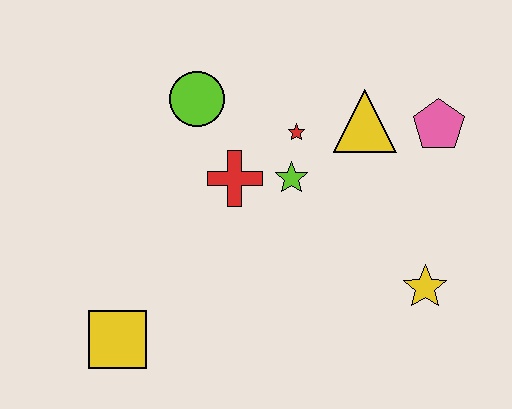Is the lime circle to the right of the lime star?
No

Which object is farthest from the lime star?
The yellow square is farthest from the lime star.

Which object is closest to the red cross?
The lime star is closest to the red cross.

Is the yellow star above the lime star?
No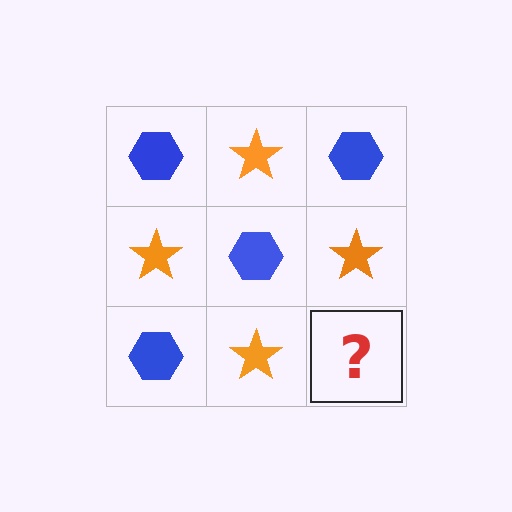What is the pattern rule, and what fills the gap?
The rule is that it alternates blue hexagon and orange star in a checkerboard pattern. The gap should be filled with a blue hexagon.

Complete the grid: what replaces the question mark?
The question mark should be replaced with a blue hexagon.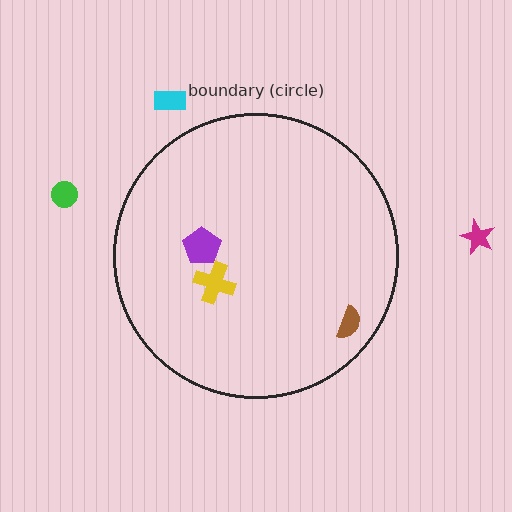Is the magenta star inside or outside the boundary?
Outside.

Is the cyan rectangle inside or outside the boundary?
Outside.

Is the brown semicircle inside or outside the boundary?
Inside.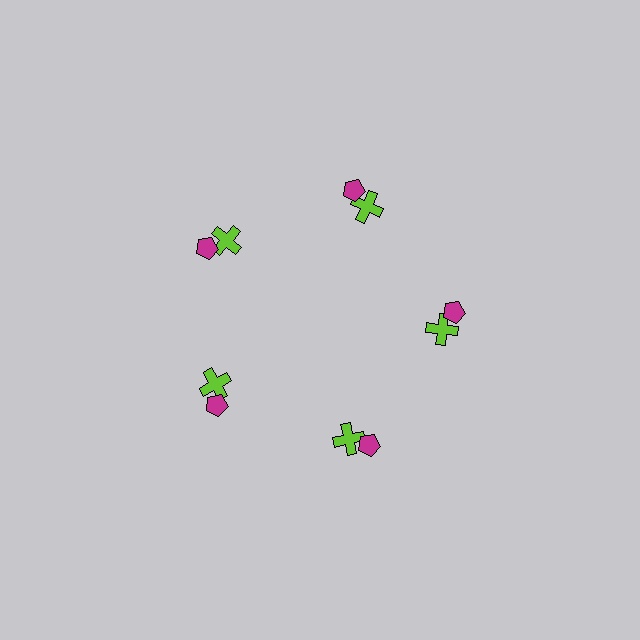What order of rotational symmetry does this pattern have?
This pattern has 5-fold rotational symmetry.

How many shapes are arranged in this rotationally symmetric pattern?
There are 10 shapes, arranged in 5 groups of 2.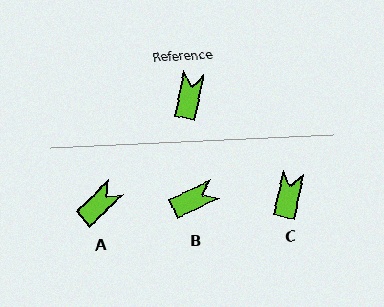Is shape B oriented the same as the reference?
No, it is off by about 53 degrees.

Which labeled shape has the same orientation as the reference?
C.